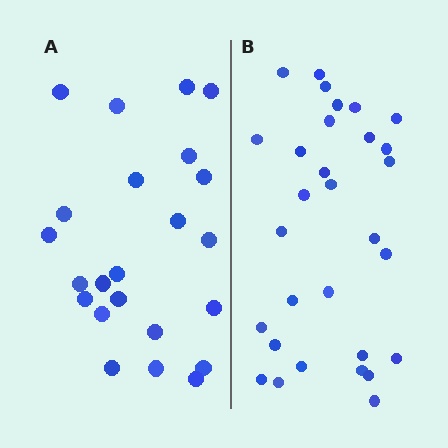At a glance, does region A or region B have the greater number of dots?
Region B (the right region) has more dots.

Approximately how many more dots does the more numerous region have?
Region B has roughly 8 or so more dots than region A.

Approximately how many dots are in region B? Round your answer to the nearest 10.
About 30 dots.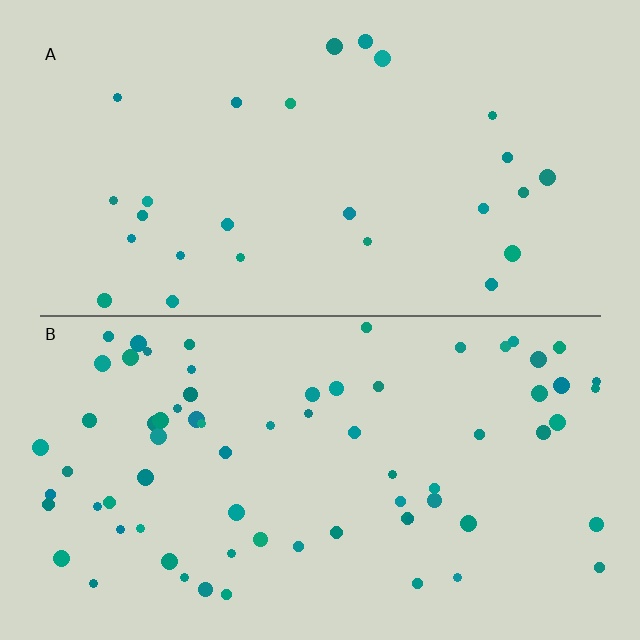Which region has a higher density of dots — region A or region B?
B (the bottom).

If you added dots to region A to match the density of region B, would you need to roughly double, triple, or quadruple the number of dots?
Approximately triple.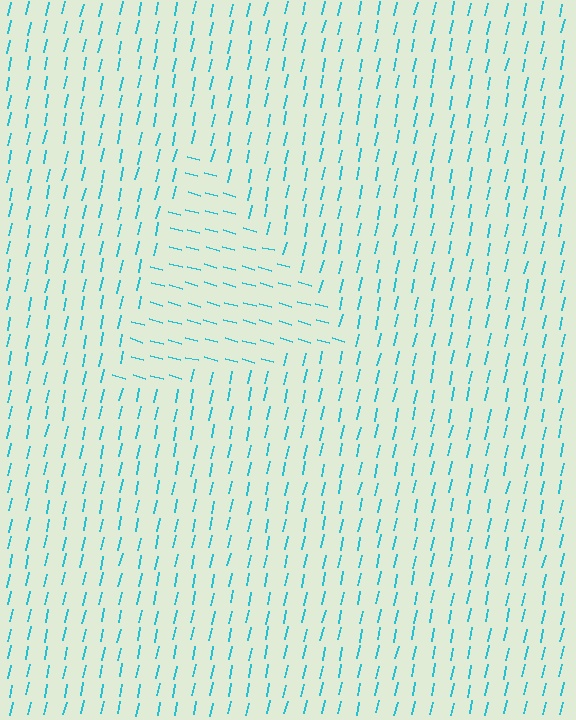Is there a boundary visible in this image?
Yes, there is a texture boundary formed by a change in line orientation.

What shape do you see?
I see a triangle.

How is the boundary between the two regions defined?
The boundary is defined purely by a change in line orientation (approximately 87 degrees difference). All lines are the same color and thickness.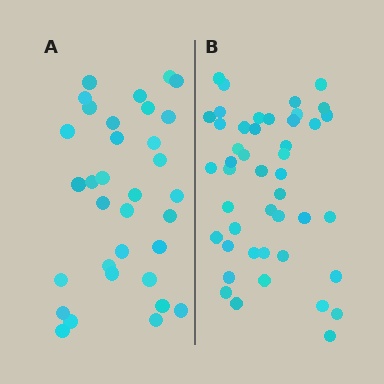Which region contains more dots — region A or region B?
Region B (the right region) has more dots.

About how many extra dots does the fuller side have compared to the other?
Region B has roughly 12 or so more dots than region A.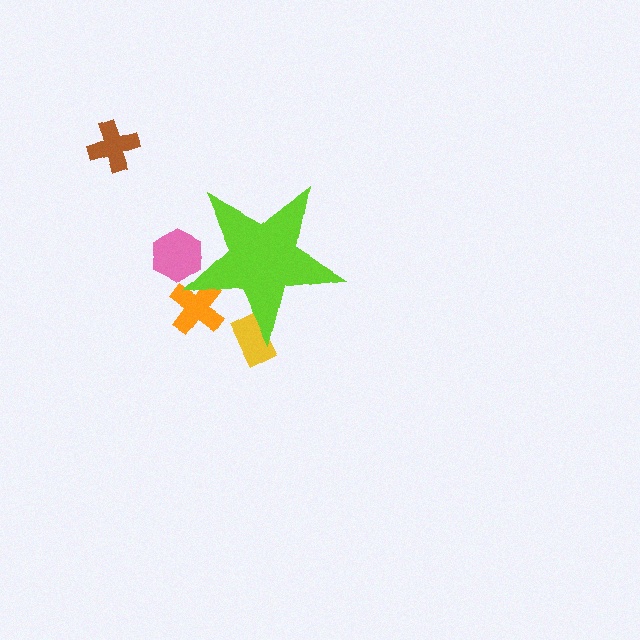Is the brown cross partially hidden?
No, the brown cross is fully visible.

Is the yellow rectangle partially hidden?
Yes, the yellow rectangle is partially hidden behind the lime star.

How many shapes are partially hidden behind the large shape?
3 shapes are partially hidden.